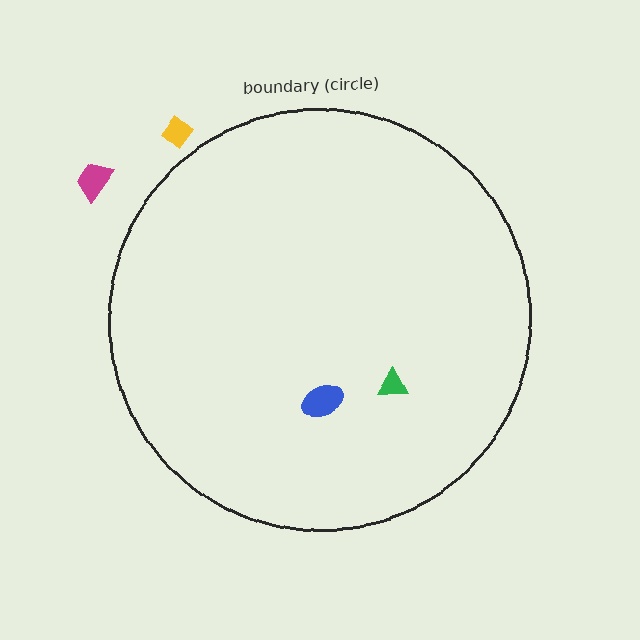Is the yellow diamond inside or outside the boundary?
Outside.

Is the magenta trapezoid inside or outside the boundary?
Outside.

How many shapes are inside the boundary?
2 inside, 2 outside.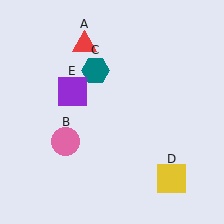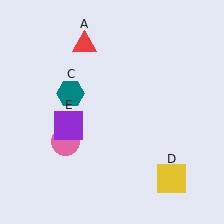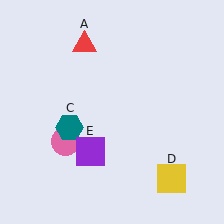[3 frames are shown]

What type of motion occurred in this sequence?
The teal hexagon (object C), purple square (object E) rotated counterclockwise around the center of the scene.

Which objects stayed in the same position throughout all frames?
Red triangle (object A) and pink circle (object B) and yellow square (object D) remained stationary.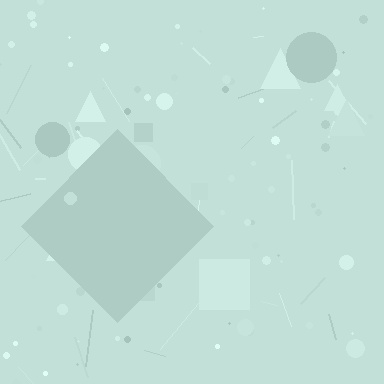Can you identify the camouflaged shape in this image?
The camouflaged shape is a diamond.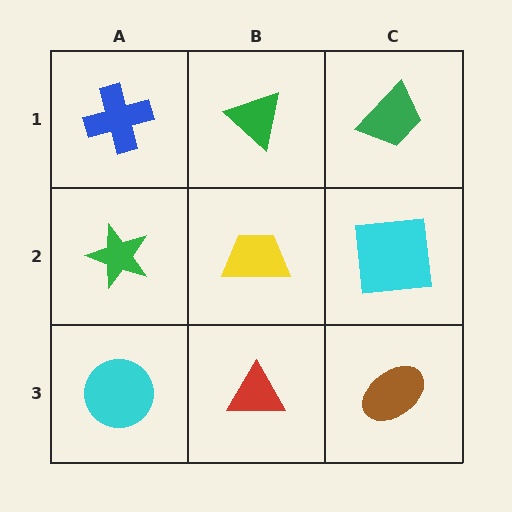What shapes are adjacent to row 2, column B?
A green triangle (row 1, column B), a red triangle (row 3, column B), a green star (row 2, column A), a cyan square (row 2, column C).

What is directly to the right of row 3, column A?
A red triangle.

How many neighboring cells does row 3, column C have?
2.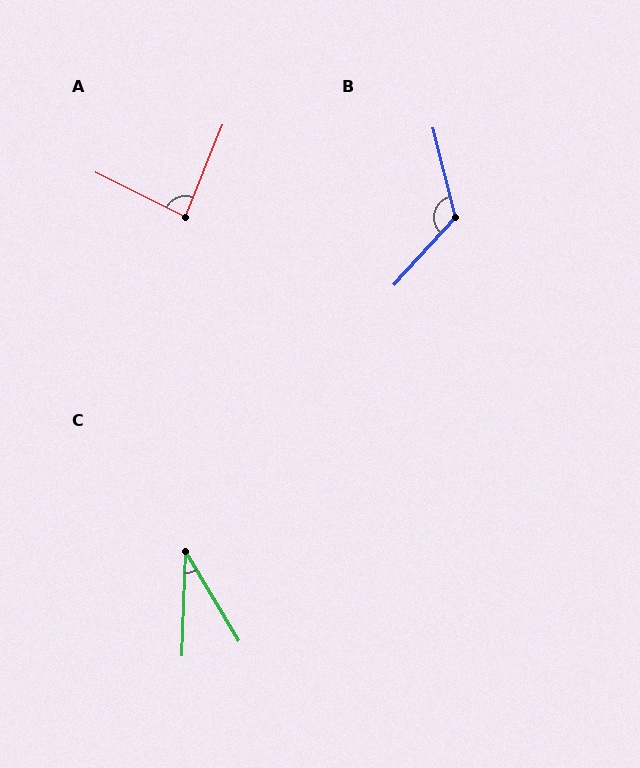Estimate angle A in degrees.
Approximately 86 degrees.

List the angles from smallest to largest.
C (33°), A (86°), B (124°).